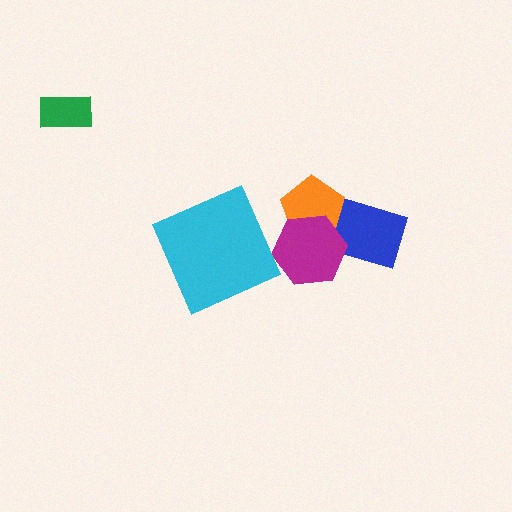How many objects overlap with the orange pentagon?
2 objects overlap with the orange pentagon.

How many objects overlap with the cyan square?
0 objects overlap with the cyan square.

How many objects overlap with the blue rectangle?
2 objects overlap with the blue rectangle.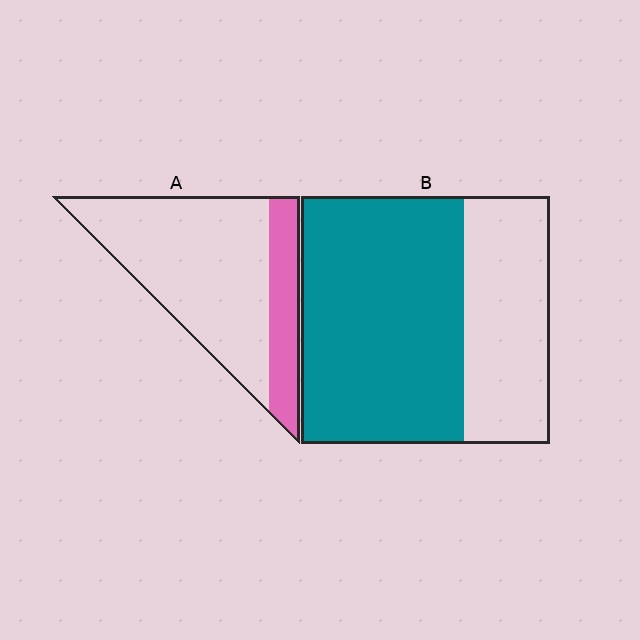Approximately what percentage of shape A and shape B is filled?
A is approximately 25% and B is approximately 65%.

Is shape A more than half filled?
No.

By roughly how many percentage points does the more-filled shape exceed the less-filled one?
By roughly 40 percentage points (B over A).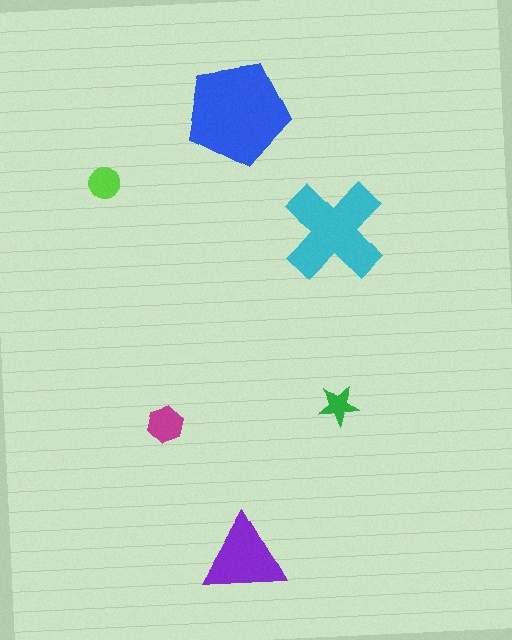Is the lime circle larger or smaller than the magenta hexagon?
Smaller.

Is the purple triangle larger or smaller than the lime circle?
Larger.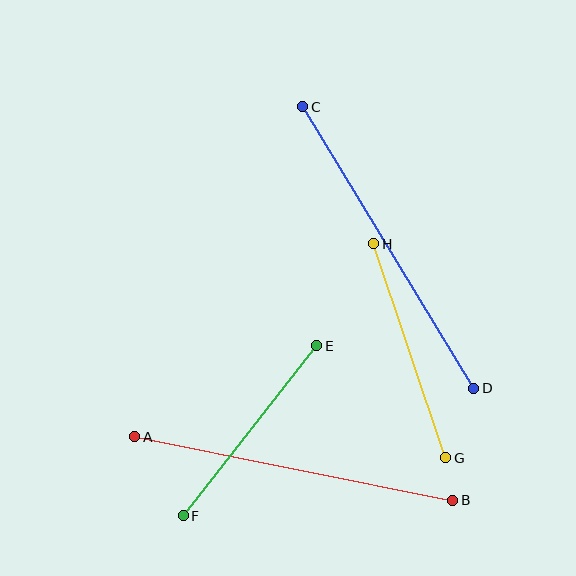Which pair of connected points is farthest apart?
Points C and D are farthest apart.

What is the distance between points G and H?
The distance is approximately 226 pixels.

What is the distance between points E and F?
The distance is approximately 216 pixels.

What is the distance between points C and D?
The distance is approximately 329 pixels.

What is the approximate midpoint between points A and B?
The midpoint is at approximately (294, 469) pixels.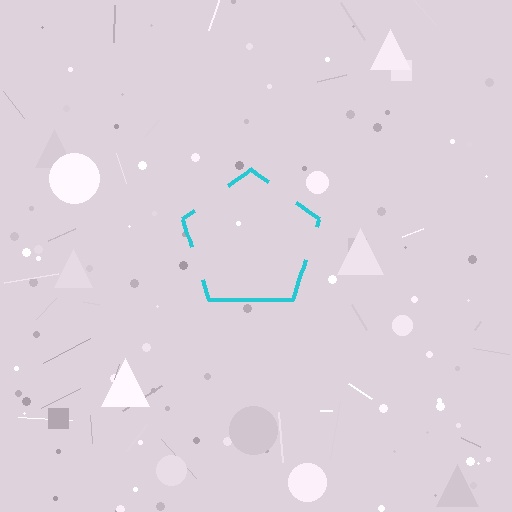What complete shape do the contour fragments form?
The contour fragments form a pentagon.